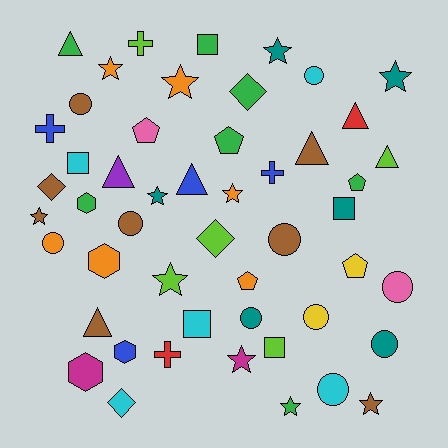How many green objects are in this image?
There are 7 green objects.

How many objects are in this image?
There are 50 objects.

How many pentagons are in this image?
There are 5 pentagons.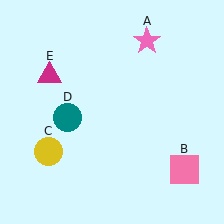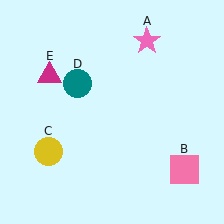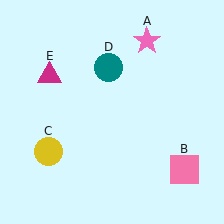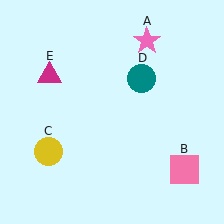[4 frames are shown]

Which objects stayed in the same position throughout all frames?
Pink star (object A) and pink square (object B) and yellow circle (object C) and magenta triangle (object E) remained stationary.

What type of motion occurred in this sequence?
The teal circle (object D) rotated clockwise around the center of the scene.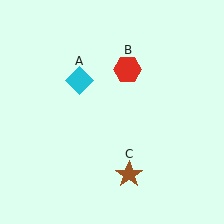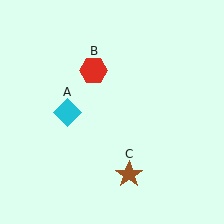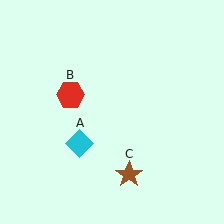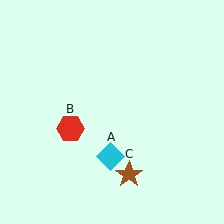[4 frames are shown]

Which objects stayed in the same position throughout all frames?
Brown star (object C) remained stationary.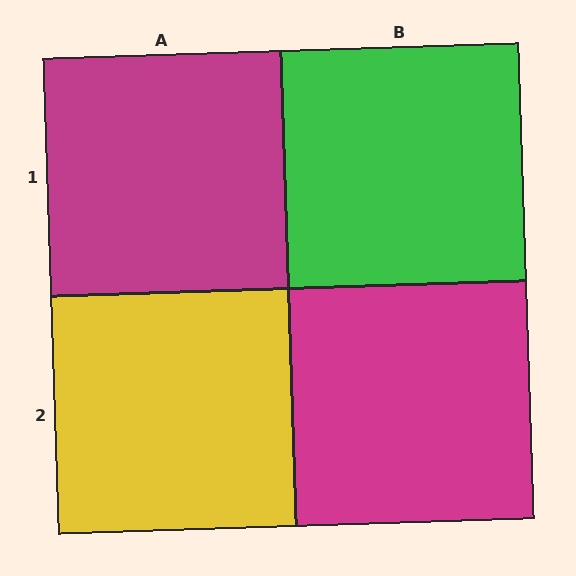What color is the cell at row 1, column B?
Green.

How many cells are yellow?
1 cell is yellow.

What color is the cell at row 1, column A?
Magenta.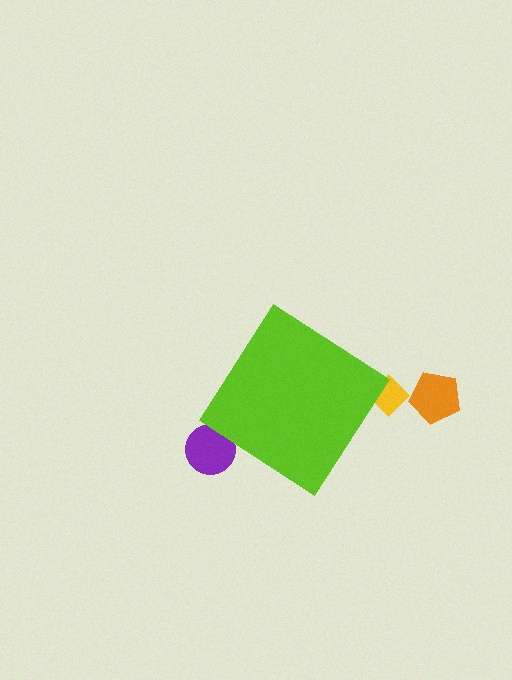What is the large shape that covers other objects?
A lime diamond.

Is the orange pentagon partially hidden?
No, the orange pentagon is fully visible.